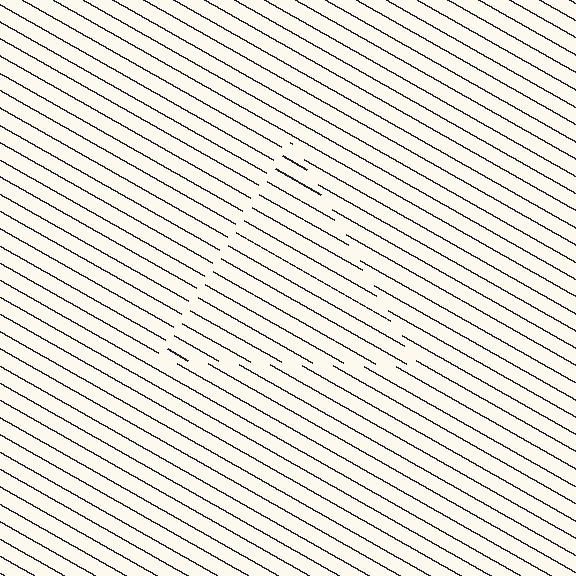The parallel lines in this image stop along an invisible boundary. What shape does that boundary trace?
An illusory triangle. The interior of the shape contains the same grating, shifted by half a period — the contour is defined by the phase discontinuity where line-ends from the inner and outer gratings abut.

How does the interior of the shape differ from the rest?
The interior of the shape contains the same grating, shifted by half a period — the contour is defined by the phase discontinuity where line-ends from the inner and outer gratings abut.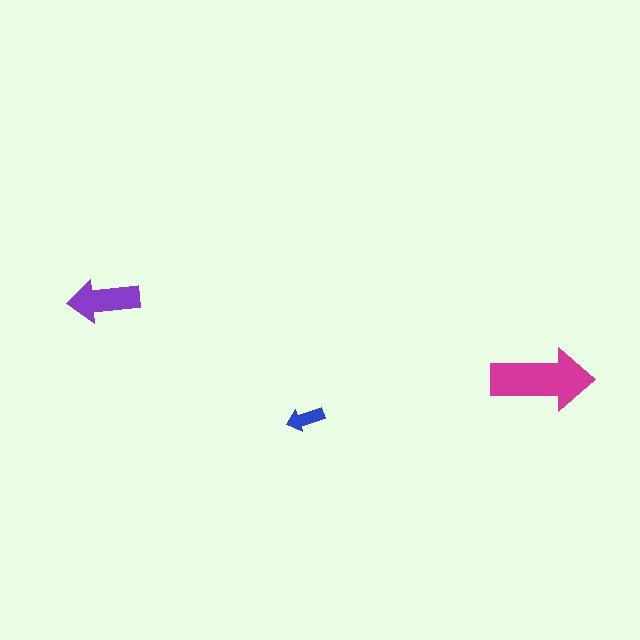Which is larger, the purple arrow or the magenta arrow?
The magenta one.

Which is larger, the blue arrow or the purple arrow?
The purple one.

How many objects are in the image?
There are 3 objects in the image.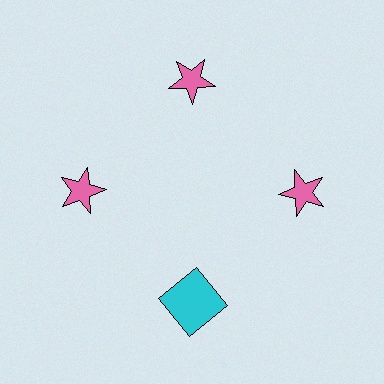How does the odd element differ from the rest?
It differs in both color (cyan instead of pink) and shape (square instead of star).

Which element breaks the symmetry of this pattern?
The cyan square at roughly the 6 o'clock position breaks the symmetry. All other shapes are pink stars.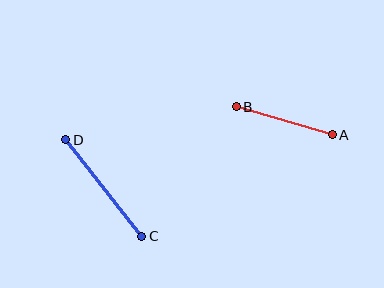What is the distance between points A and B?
The distance is approximately 100 pixels.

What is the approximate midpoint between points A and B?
The midpoint is at approximately (284, 121) pixels.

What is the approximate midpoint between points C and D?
The midpoint is at approximately (104, 188) pixels.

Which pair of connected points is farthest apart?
Points C and D are farthest apart.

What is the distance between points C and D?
The distance is approximately 122 pixels.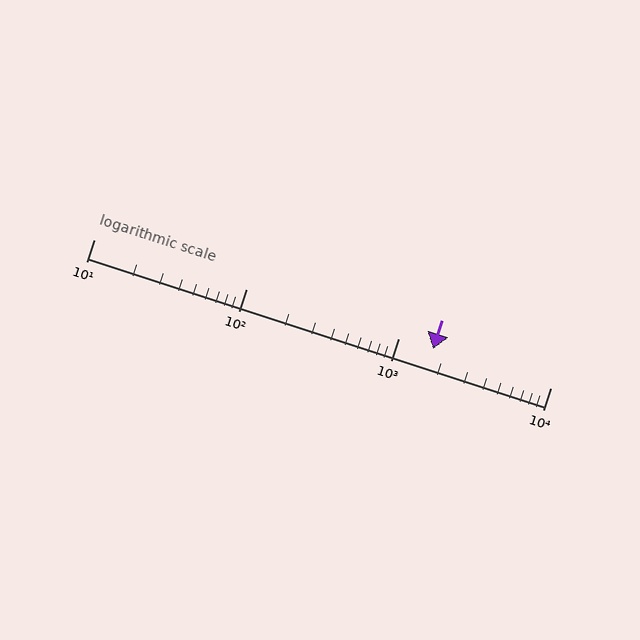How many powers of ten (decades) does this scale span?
The scale spans 3 decades, from 10 to 10000.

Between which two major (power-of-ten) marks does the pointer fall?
The pointer is between 1000 and 10000.